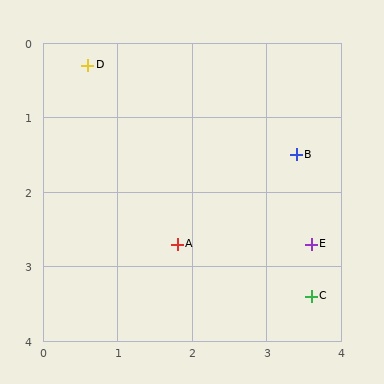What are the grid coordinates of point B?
Point B is at approximately (3.4, 1.5).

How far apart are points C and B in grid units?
Points C and B are about 1.9 grid units apart.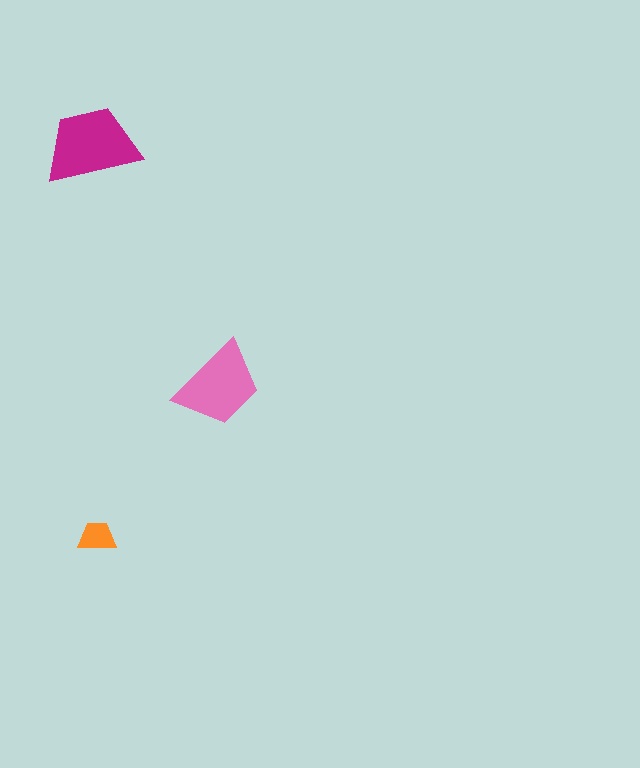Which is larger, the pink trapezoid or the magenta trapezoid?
The magenta one.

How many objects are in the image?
There are 3 objects in the image.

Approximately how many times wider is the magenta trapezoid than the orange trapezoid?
About 2.5 times wider.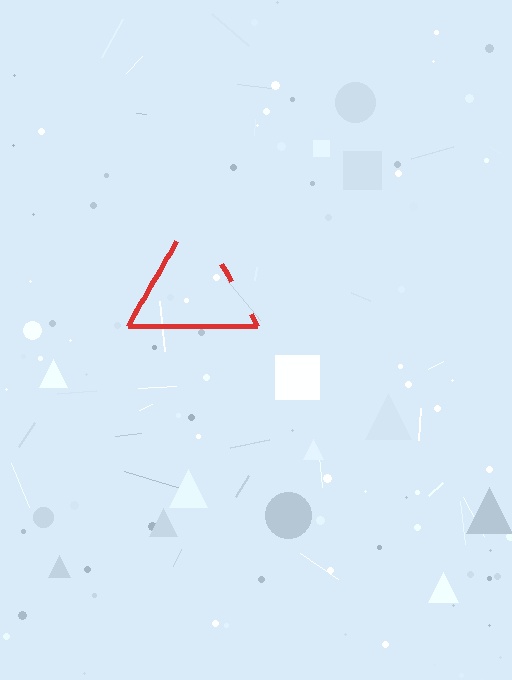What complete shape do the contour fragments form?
The contour fragments form a triangle.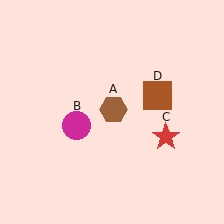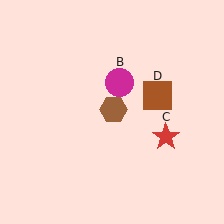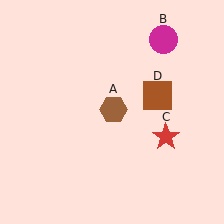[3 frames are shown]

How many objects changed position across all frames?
1 object changed position: magenta circle (object B).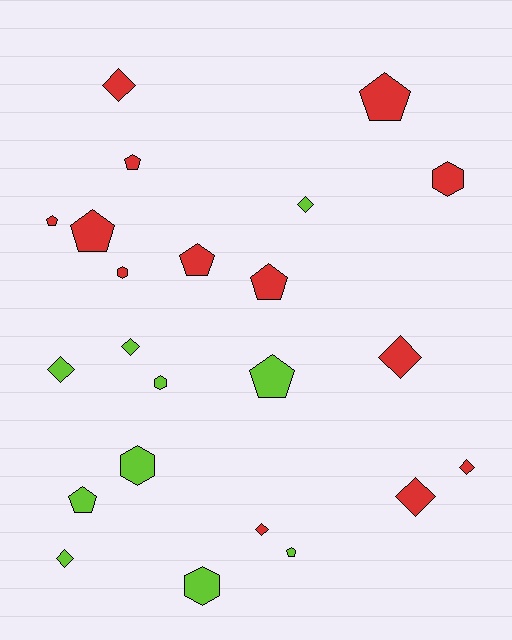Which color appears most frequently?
Red, with 13 objects.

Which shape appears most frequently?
Diamond, with 9 objects.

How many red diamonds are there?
There are 5 red diamonds.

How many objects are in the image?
There are 23 objects.